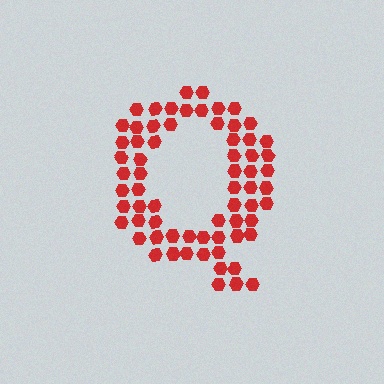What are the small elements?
The small elements are hexagons.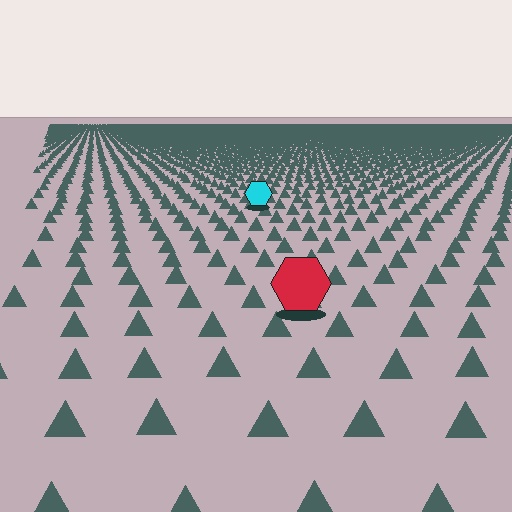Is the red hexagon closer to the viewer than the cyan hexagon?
Yes. The red hexagon is closer — you can tell from the texture gradient: the ground texture is coarser near it.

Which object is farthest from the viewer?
The cyan hexagon is farthest from the viewer. It appears smaller and the ground texture around it is denser.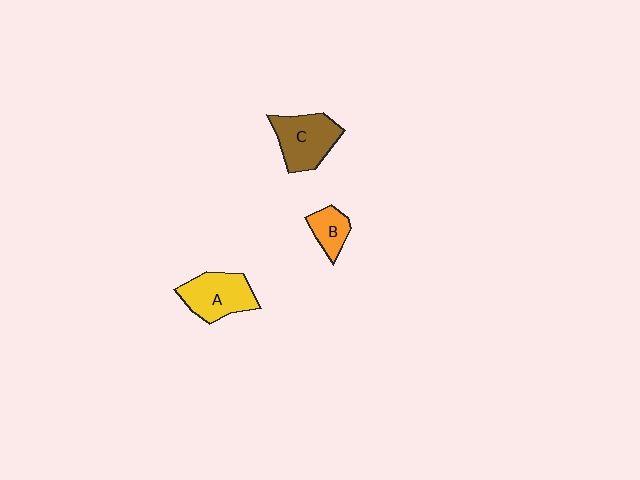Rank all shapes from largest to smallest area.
From largest to smallest: C (brown), A (yellow), B (orange).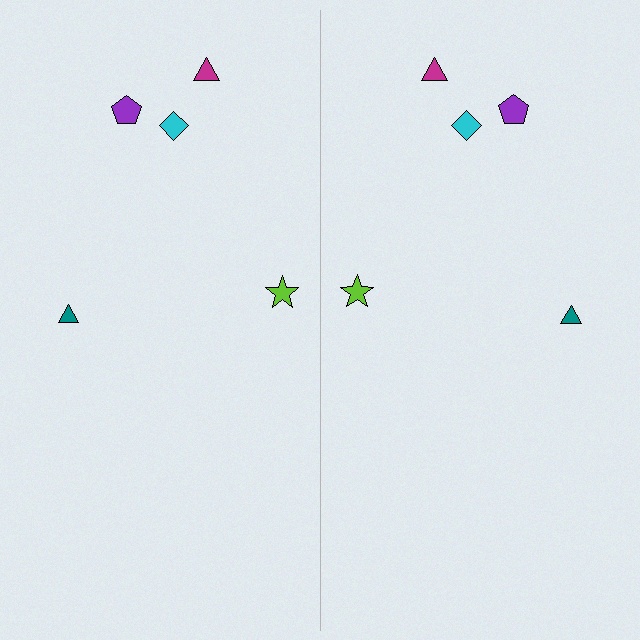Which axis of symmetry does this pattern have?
The pattern has a vertical axis of symmetry running through the center of the image.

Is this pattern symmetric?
Yes, this pattern has bilateral (reflection) symmetry.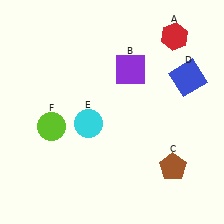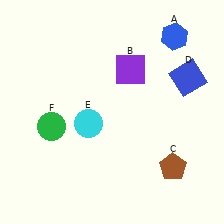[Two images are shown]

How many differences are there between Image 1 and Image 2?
There are 2 differences between the two images.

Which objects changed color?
A changed from red to blue. F changed from lime to green.